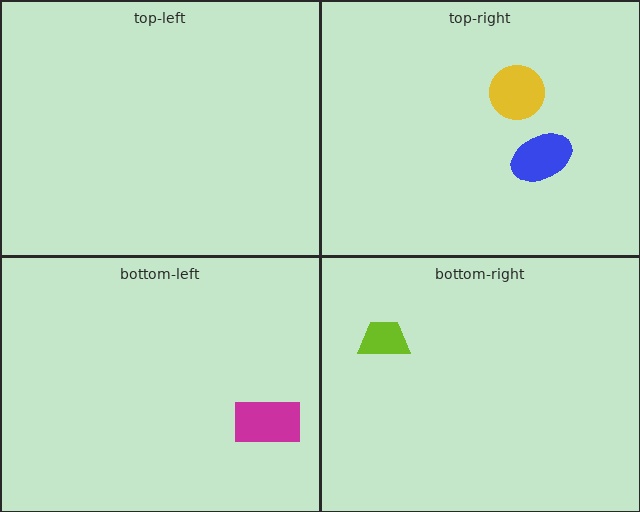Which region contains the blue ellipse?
The top-right region.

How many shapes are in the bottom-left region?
1.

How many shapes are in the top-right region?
2.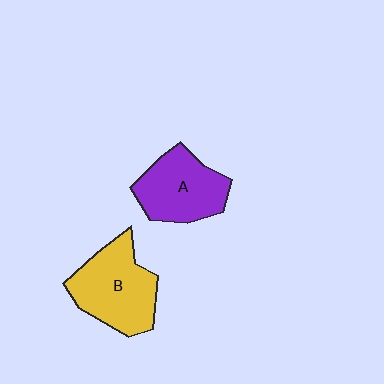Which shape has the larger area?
Shape B (yellow).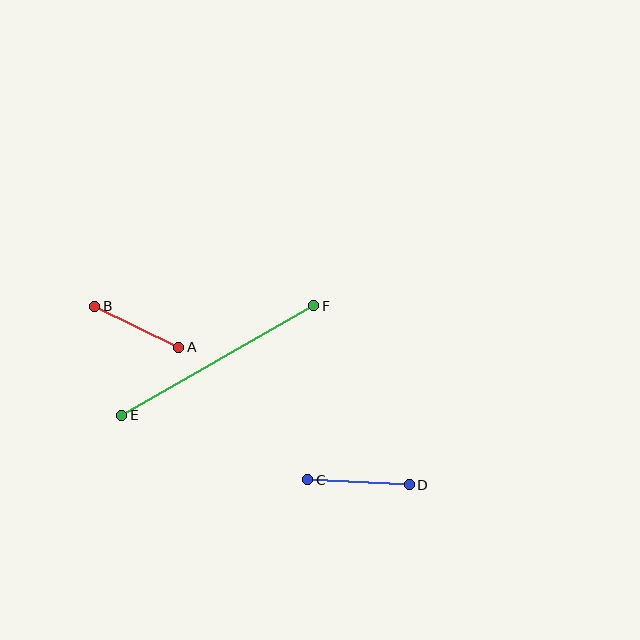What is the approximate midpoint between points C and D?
The midpoint is at approximately (359, 482) pixels.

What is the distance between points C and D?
The distance is approximately 101 pixels.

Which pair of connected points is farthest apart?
Points E and F are farthest apart.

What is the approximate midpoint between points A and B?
The midpoint is at approximately (137, 327) pixels.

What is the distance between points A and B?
The distance is approximately 94 pixels.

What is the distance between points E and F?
The distance is approximately 221 pixels.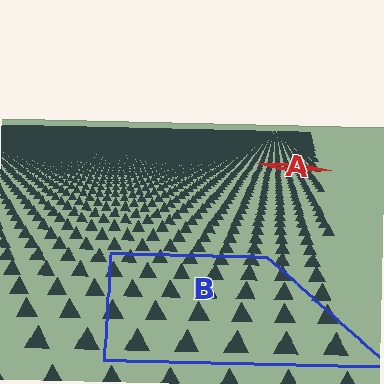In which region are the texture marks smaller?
The texture marks are smaller in region A, because it is farther away.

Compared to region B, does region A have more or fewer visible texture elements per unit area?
Region A has more texture elements per unit area — they are packed more densely because it is farther away.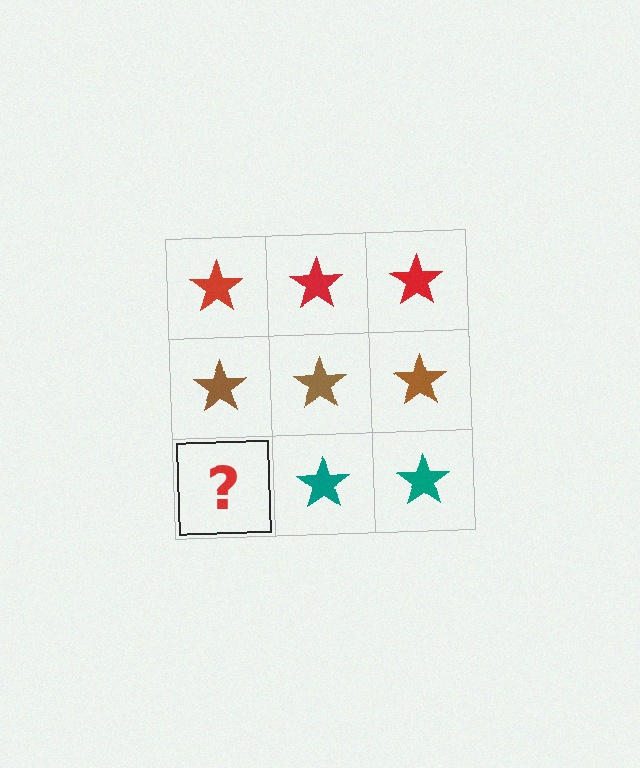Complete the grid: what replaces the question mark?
The question mark should be replaced with a teal star.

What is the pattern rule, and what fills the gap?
The rule is that each row has a consistent color. The gap should be filled with a teal star.